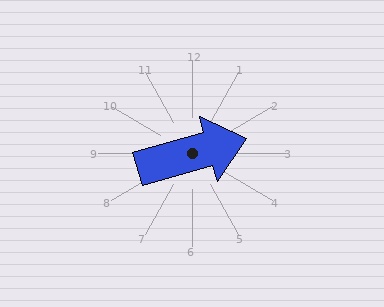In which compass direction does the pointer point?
East.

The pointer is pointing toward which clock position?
Roughly 2 o'clock.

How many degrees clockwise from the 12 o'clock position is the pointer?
Approximately 74 degrees.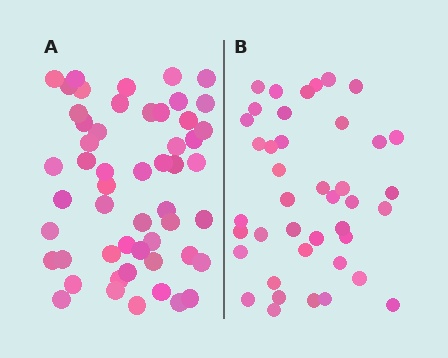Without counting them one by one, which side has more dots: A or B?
Region A (the left region) has more dots.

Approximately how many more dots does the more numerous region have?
Region A has roughly 12 or so more dots than region B.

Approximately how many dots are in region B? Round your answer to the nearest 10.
About 40 dots. (The exact count is 41, which rounds to 40.)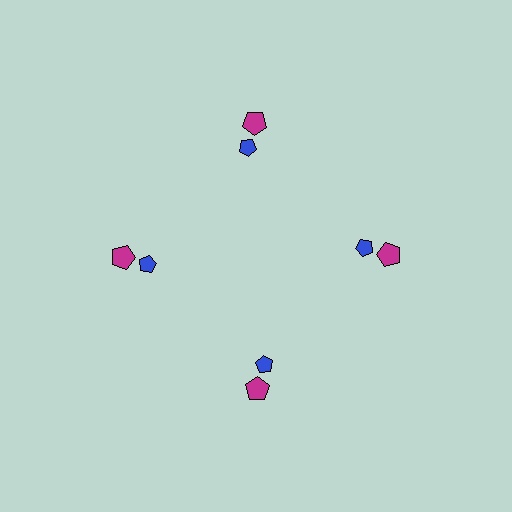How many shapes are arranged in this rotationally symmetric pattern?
There are 8 shapes, arranged in 4 groups of 2.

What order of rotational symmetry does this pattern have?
This pattern has 4-fold rotational symmetry.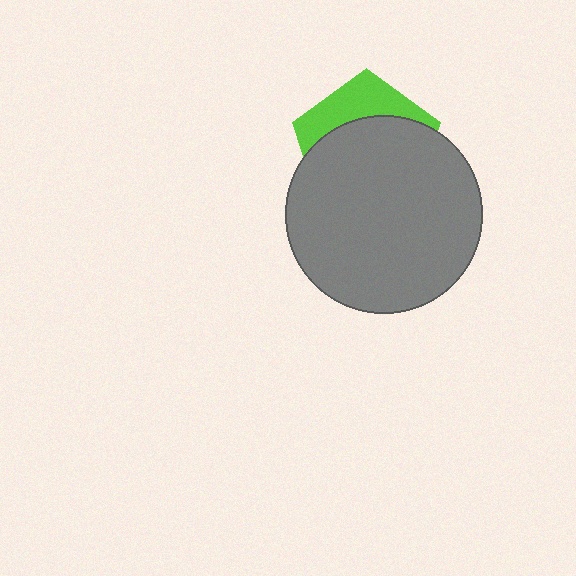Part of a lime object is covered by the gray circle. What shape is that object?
It is a pentagon.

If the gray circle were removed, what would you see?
You would see the complete lime pentagon.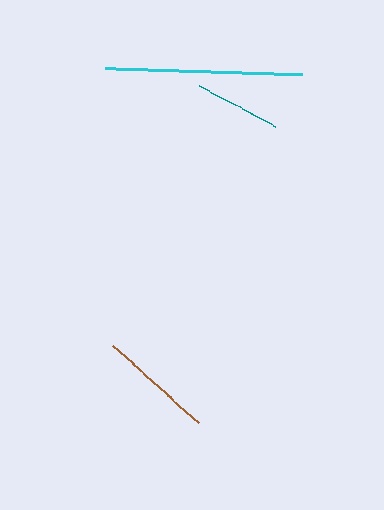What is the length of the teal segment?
The teal segment is approximately 86 pixels long.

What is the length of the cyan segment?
The cyan segment is approximately 197 pixels long.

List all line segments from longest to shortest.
From longest to shortest: cyan, brown, teal.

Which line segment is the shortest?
The teal line is the shortest at approximately 86 pixels.